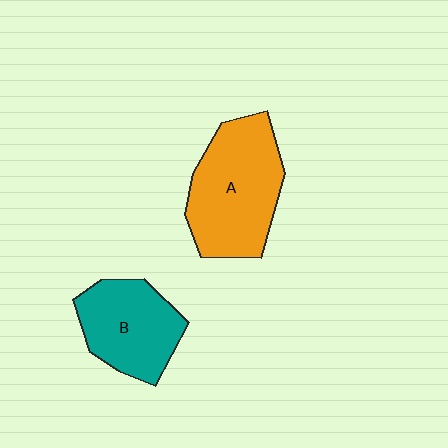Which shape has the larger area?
Shape A (orange).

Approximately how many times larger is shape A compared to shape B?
Approximately 1.3 times.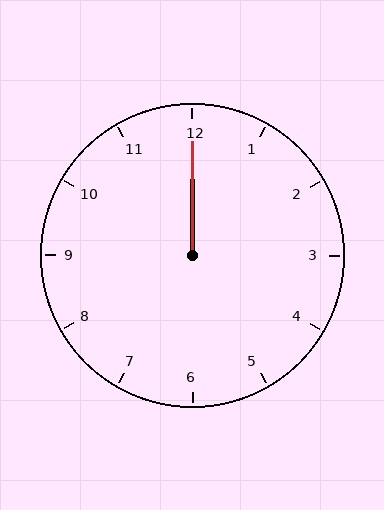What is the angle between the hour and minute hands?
Approximately 0 degrees.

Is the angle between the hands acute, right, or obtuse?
It is acute.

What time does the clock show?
12:00.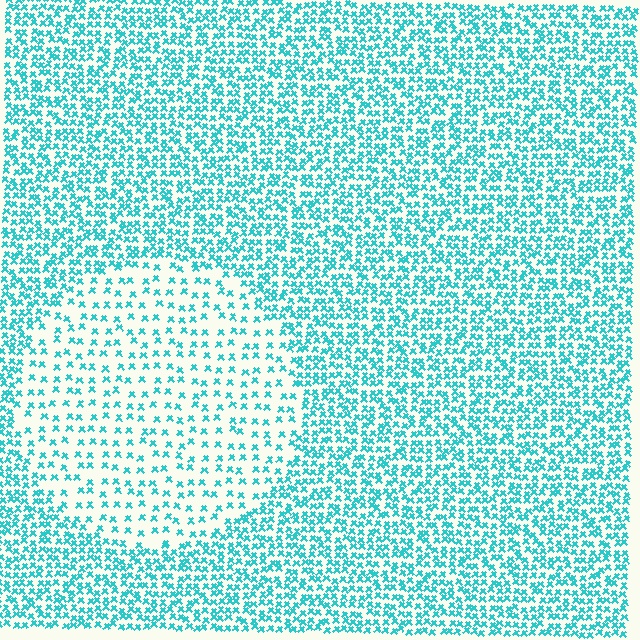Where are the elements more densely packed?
The elements are more densely packed outside the circle boundary.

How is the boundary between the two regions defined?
The boundary is defined by a change in element density (approximately 2.3x ratio). All elements are the same color, size, and shape.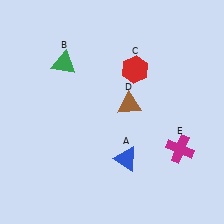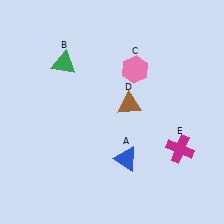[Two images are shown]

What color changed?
The hexagon (C) changed from red in Image 1 to pink in Image 2.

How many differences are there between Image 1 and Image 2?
There is 1 difference between the two images.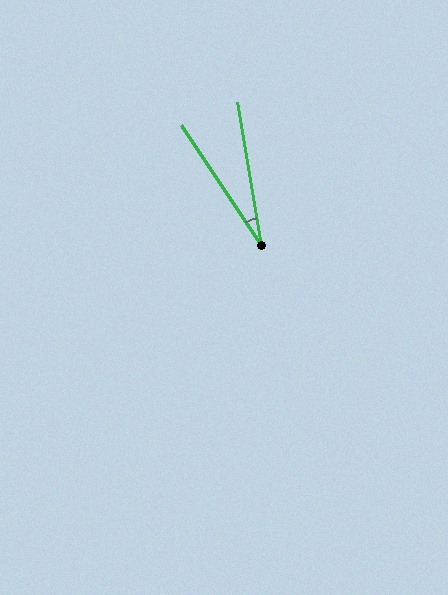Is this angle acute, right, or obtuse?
It is acute.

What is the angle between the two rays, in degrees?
Approximately 24 degrees.